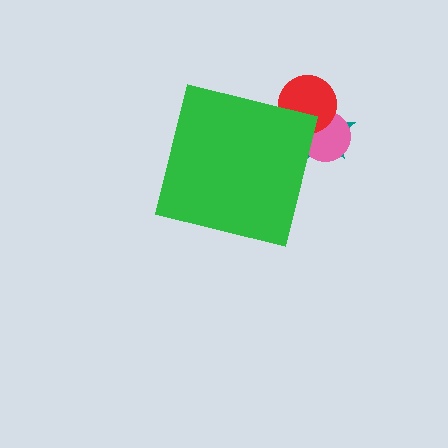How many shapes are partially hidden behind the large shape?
3 shapes are partially hidden.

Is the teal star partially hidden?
Yes, the teal star is partially hidden behind the green square.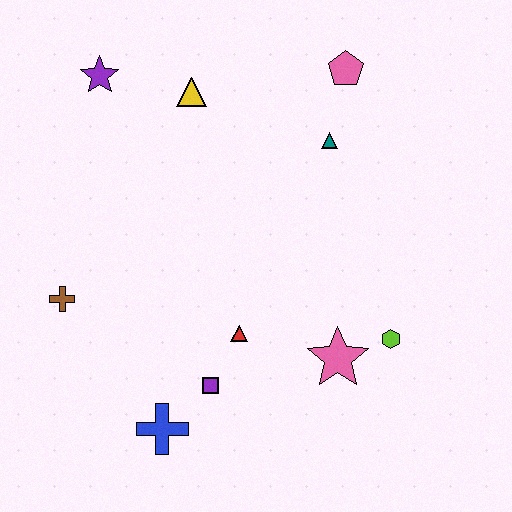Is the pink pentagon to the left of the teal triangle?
No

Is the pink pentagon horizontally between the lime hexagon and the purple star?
Yes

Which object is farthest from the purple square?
The pink pentagon is farthest from the purple square.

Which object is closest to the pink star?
The lime hexagon is closest to the pink star.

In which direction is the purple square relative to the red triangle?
The purple square is below the red triangle.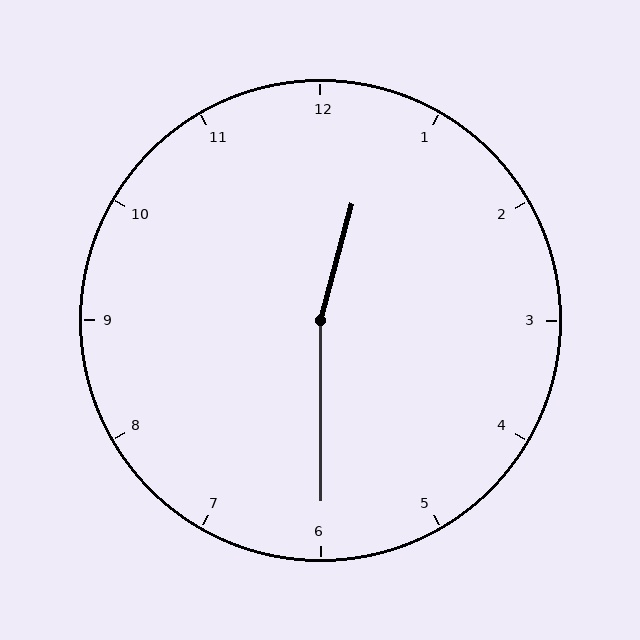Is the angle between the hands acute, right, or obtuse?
It is obtuse.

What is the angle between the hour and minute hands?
Approximately 165 degrees.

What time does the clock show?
12:30.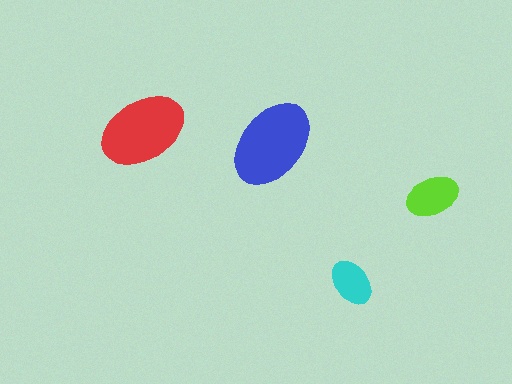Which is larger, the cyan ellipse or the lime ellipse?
The lime one.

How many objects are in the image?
There are 4 objects in the image.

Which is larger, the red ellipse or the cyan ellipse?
The red one.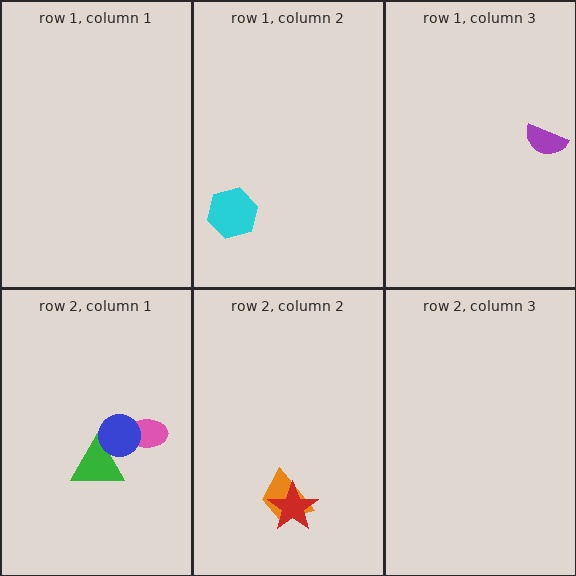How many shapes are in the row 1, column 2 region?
1.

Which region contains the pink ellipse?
The row 2, column 1 region.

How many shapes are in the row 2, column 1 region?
3.